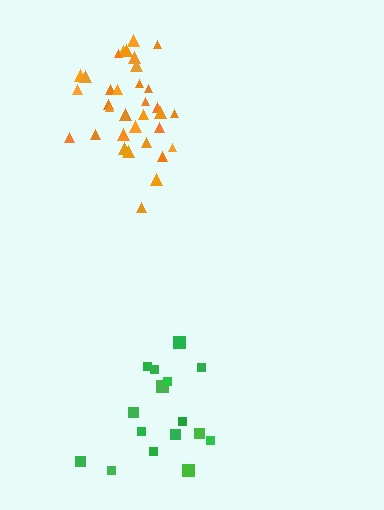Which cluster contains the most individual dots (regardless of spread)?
Orange (34).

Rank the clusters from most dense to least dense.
orange, green.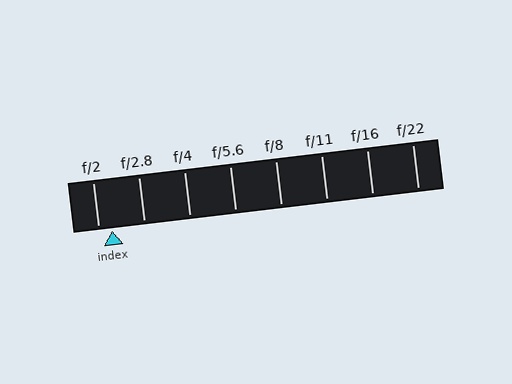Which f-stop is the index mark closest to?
The index mark is closest to f/2.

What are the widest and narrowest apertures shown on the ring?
The widest aperture shown is f/2 and the narrowest is f/22.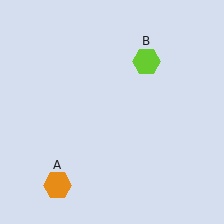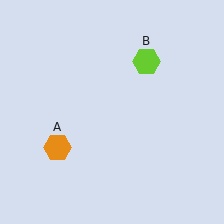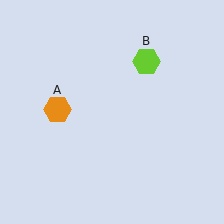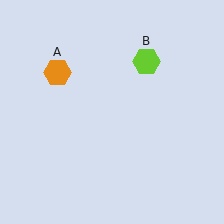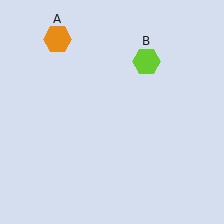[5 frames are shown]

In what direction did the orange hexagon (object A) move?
The orange hexagon (object A) moved up.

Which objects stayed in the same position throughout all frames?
Lime hexagon (object B) remained stationary.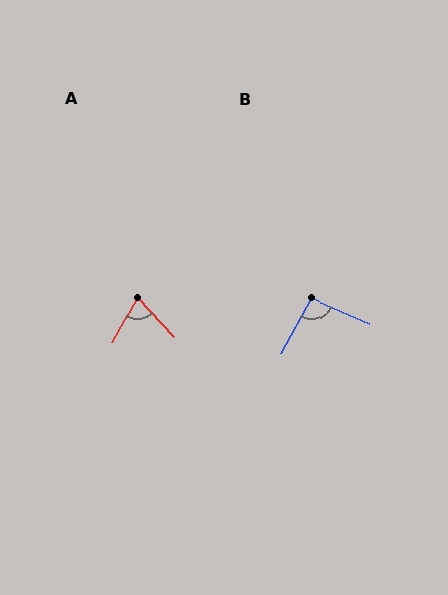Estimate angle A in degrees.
Approximately 72 degrees.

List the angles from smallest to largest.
A (72°), B (95°).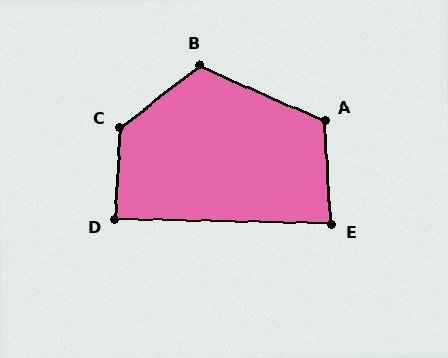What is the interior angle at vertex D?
Approximately 88 degrees (approximately right).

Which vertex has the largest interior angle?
C, at approximately 131 degrees.